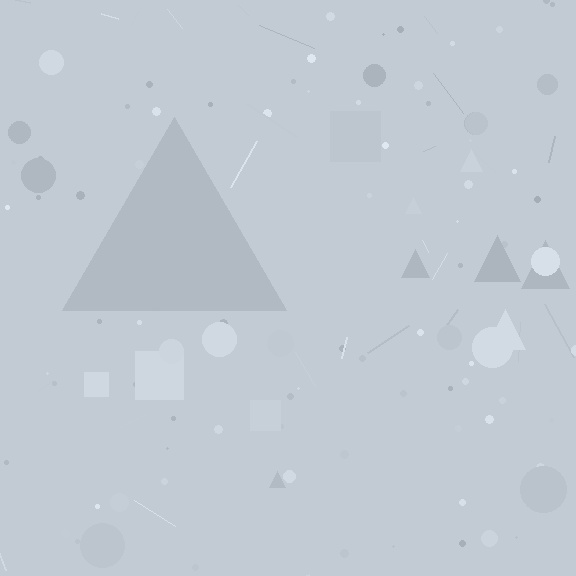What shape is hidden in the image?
A triangle is hidden in the image.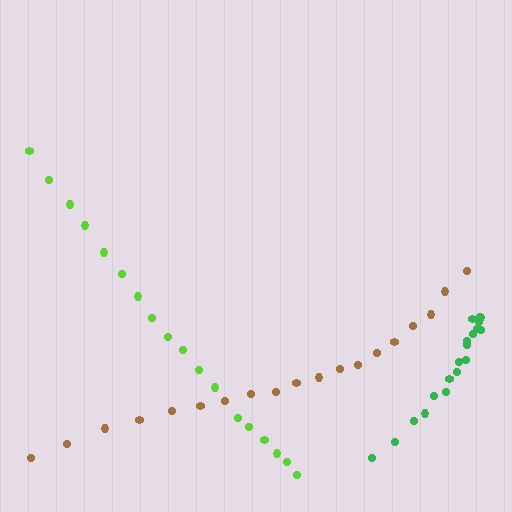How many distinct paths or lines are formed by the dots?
There are 3 distinct paths.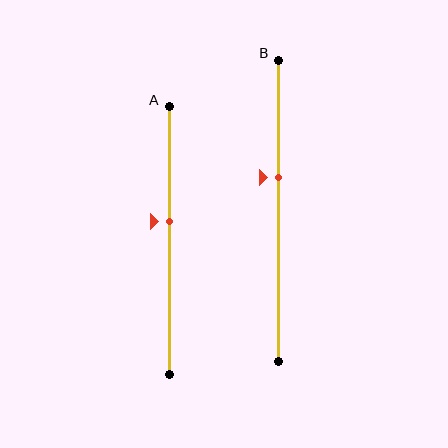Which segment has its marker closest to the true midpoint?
Segment A has its marker closest to the true midpoint.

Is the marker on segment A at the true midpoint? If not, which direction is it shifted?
No, the marker on segment A is shifted upward by about 7% of the segment length.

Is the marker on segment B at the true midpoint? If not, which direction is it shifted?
No, the marker on segment B is shifted upward by about 11% of the segment length.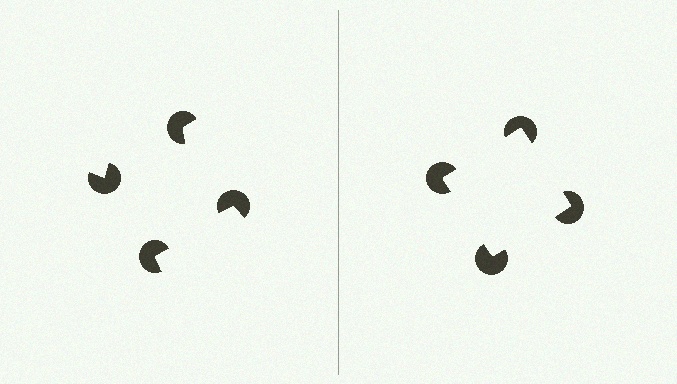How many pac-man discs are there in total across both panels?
8 — 4 on each side.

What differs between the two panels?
The pac-man discs are positioned identically on both sides; only the wedge orientations differ. On the right they align to a square; on the left they are misaligned.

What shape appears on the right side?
An illusory square.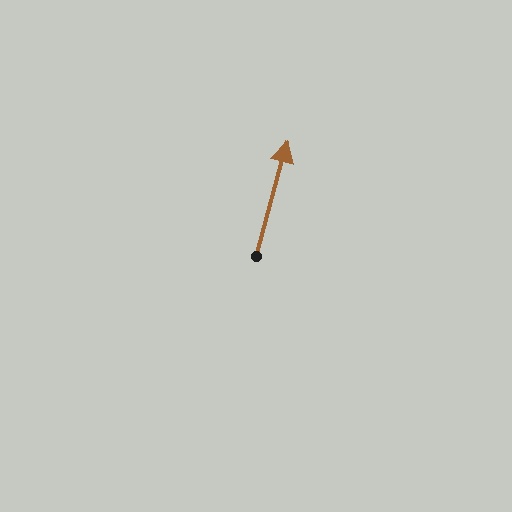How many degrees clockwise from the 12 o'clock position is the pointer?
Approximately 15 degrees.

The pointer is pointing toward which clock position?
Roughly 1 o'clock.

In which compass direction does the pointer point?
North.